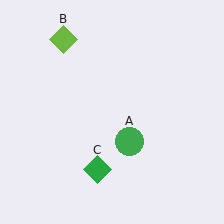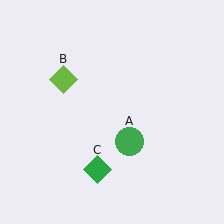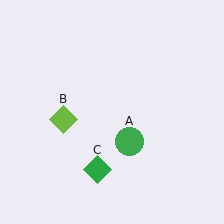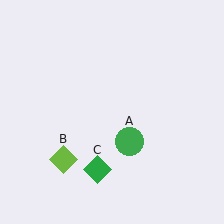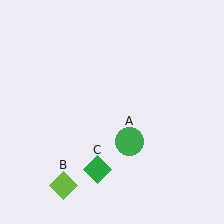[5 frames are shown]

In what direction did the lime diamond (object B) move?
The lime diamond (object B) moved down.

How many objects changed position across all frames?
1 object changed position: lime diamond (object B).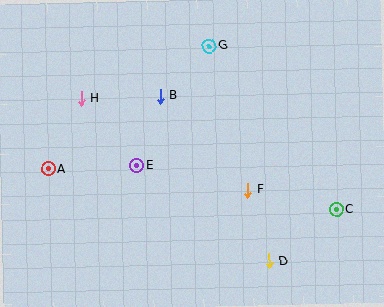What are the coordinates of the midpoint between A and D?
The midpoint between A and D is at (159, 215).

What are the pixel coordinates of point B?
Point B is at (160, 96).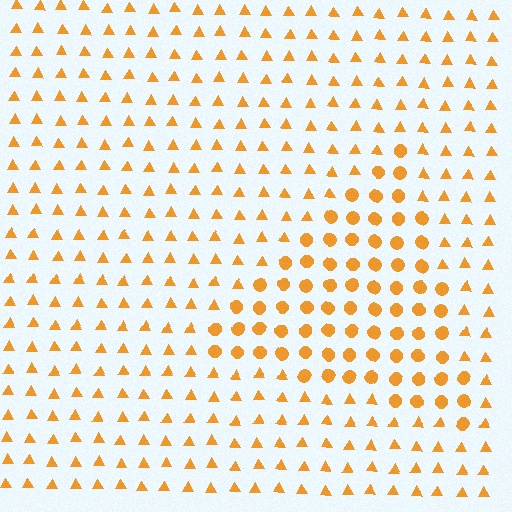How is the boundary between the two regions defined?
The boundary is defined by a change in element shape: circles inside vs. triangles outside. All elements share the same color and spacing.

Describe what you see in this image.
The image is filled with small orange elements arranged in a uniform grid. A triangle-shaped region contains circles, while the surrounding area contains triangles. The boundary is defined purely by the change in element shape.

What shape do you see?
I see a triangle.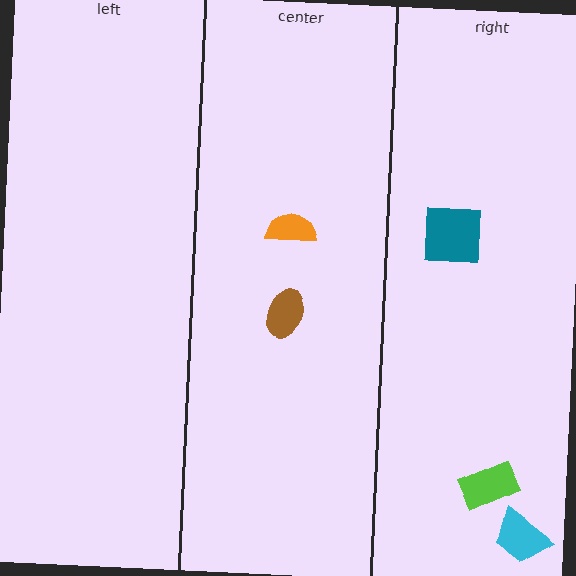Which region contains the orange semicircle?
The center region.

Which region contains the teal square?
The right region.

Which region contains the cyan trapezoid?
The right region.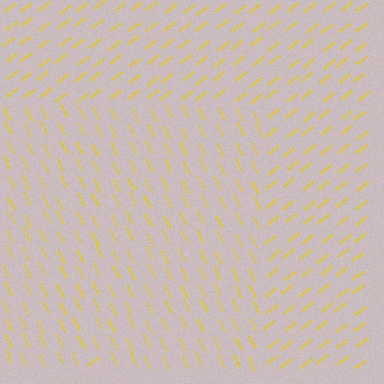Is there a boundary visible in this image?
Yes, there is a texture boundary formed by a change in line orientation.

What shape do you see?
I see a rectangle.